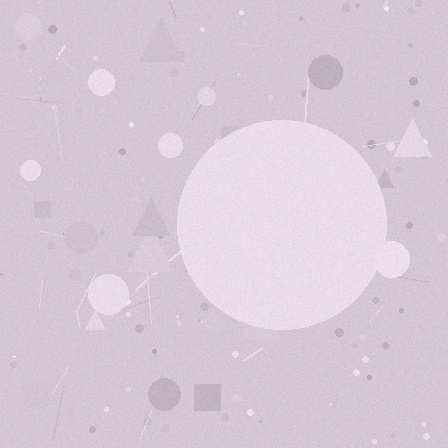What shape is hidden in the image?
A circle is hidden in the image.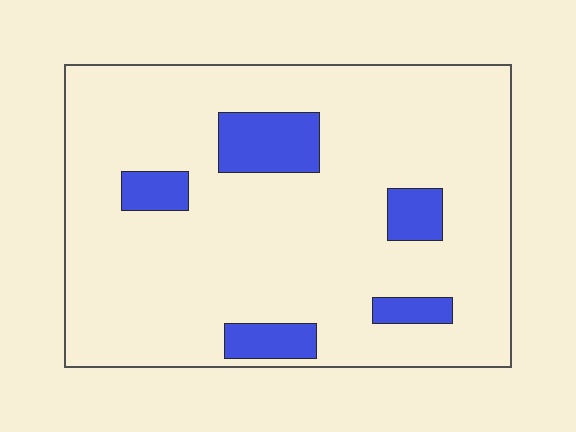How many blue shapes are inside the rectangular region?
5.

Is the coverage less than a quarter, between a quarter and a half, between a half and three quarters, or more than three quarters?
Less than a quarter.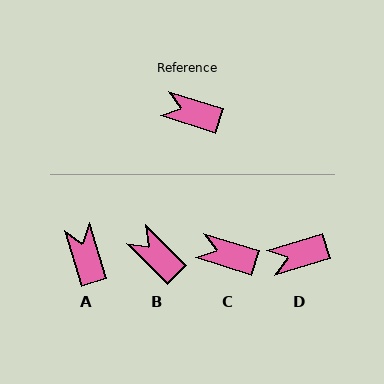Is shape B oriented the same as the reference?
No, it is off by about 27 degrees.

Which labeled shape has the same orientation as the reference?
C.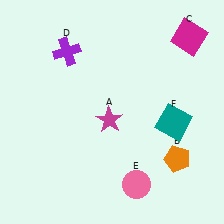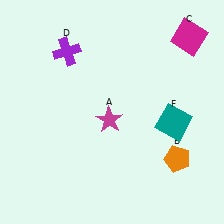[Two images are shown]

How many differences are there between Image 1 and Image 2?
There is 1 difference between the two images.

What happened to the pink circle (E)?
The pink circle (E) was removed in Image 2. It was in the bottom-right area of Image 1.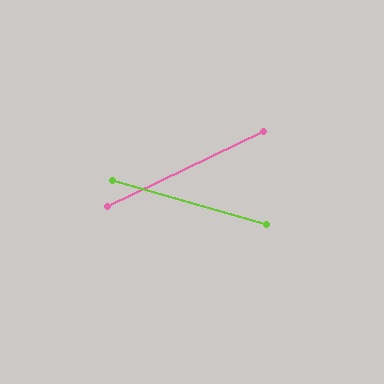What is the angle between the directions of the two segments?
Approximately 42 degrees.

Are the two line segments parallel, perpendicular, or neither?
Neither parallel nor perpendicular — they differ by about 42°.